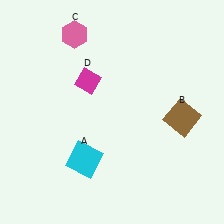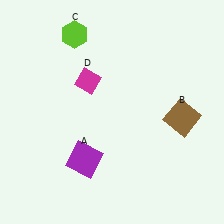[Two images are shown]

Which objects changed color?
A changed from cyan to purple. C changed from pink to lime.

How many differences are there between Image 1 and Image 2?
There are 2 differences between the two images.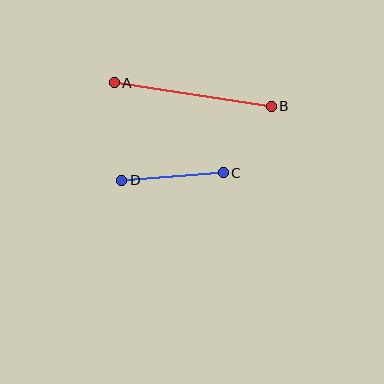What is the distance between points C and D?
The distance is approximately 102 pixels.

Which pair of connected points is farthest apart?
Points A and B are farthest apart.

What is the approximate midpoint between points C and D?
The midpoint is at approximately (172, 177) pixels.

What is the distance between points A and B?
The distance is approximately 159 pixels.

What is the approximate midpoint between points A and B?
The midpoint is at approximately (193, 94) pixels.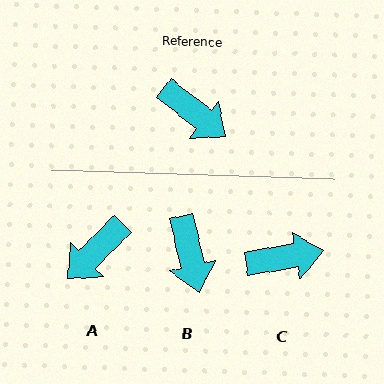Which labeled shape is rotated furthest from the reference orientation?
A, about 97 degrees away.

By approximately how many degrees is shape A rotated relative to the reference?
Approximately 97 degrees clockwise.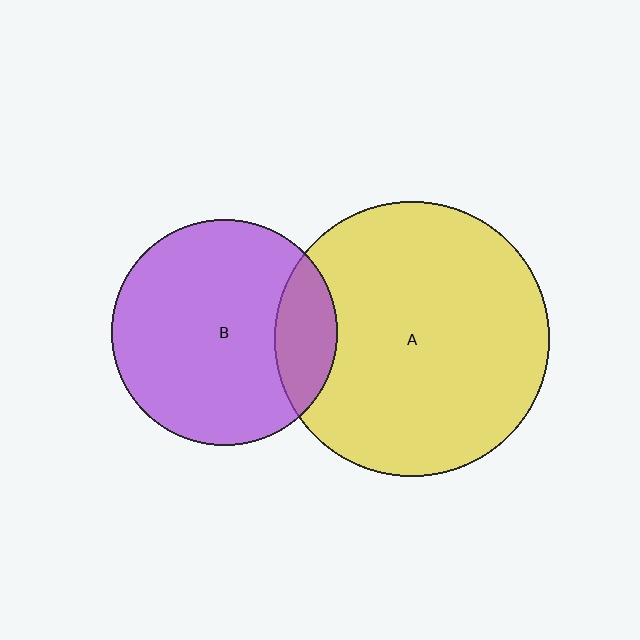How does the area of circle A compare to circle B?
Approximately 1.5 times.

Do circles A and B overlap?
Yes.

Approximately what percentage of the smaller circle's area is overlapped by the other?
Approximately 20%.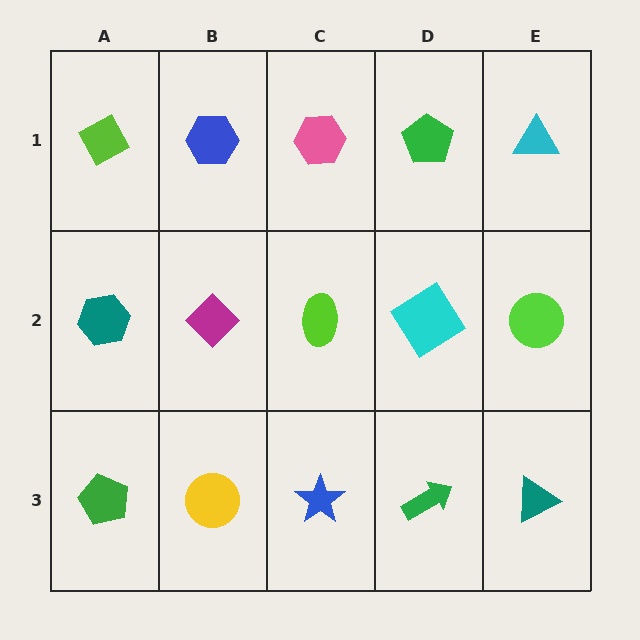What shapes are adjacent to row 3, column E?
A lime circle (row 2, column E), a green arrow (row 3, column D).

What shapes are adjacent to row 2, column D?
A green pentagon (row 1, column D), a green arrow (row 3, column D), a lime ellipse (row 2, column C), a lime circle (row 2, column E).